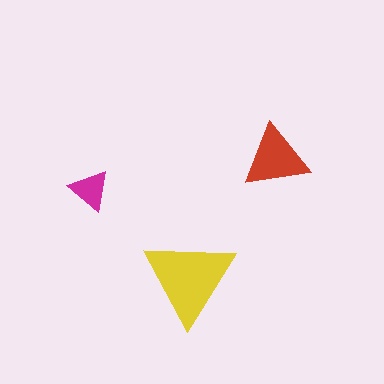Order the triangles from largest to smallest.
the yellow one, the red one, the magenta one.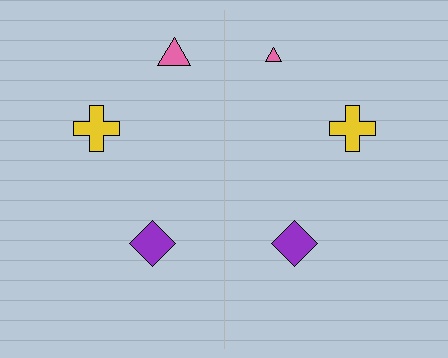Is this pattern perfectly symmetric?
No, the pattern is not perfectly symmetric. The pink triangle on the right side has a different size than its mirror counterpart.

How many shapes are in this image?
There are 6 shapes in this image.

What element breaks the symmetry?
The pink triangle on the right side has a different size than its mirror counterpart.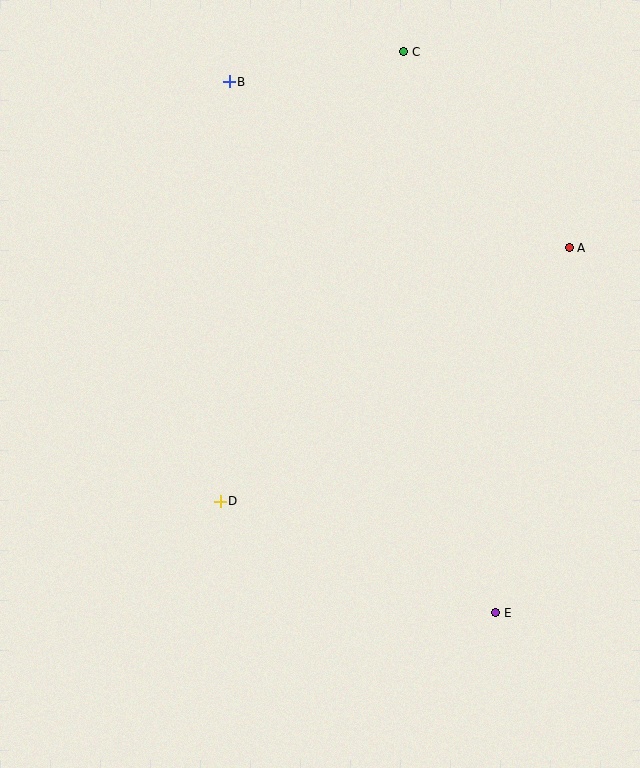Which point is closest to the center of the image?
Point D at (220, 501) is closest to the center.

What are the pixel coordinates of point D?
Point D is at (220, 501).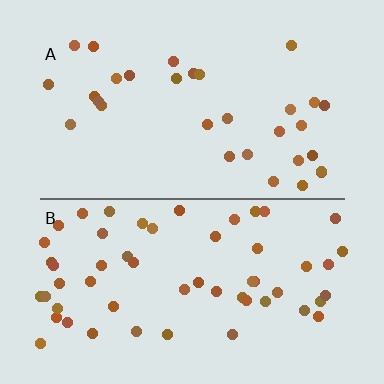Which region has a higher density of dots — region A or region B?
B (the bottom).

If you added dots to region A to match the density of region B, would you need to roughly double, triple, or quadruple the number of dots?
Approximately double.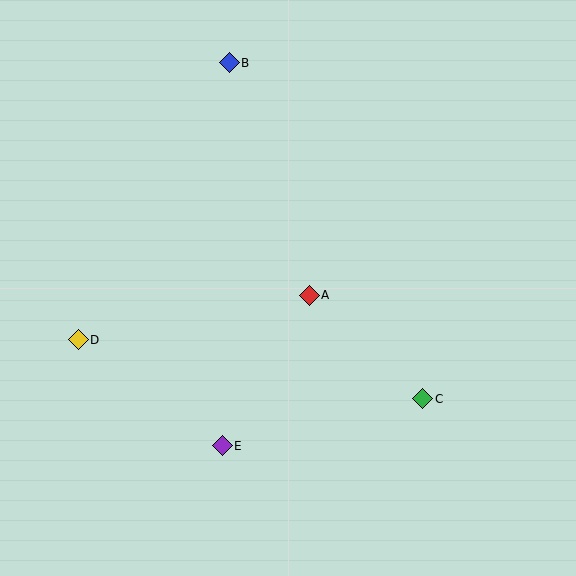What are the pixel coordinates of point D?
Point D is at (78, 340).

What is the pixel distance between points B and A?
The distance between B and A is 246 pixels.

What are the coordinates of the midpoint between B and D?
The midpoint between B and D is at (154, 201).